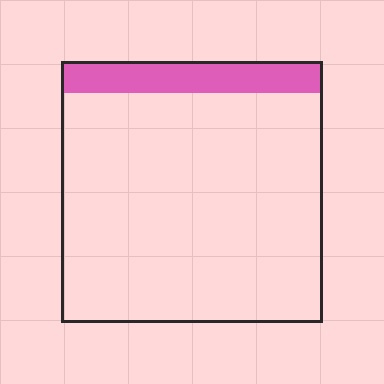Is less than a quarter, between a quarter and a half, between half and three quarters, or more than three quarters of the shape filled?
Less than a quarter.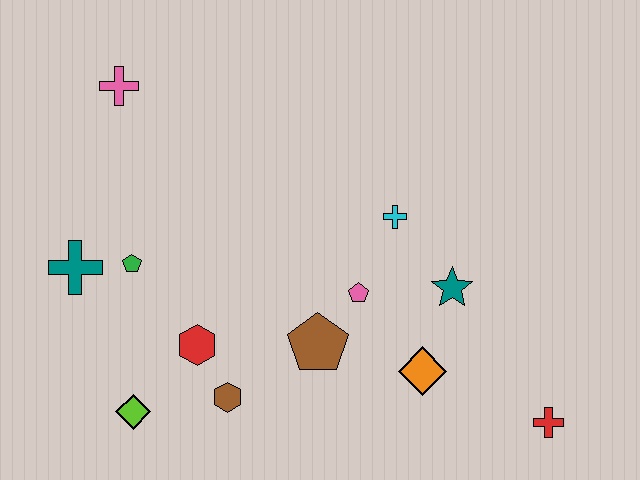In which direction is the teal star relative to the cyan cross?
The teal star is below the cyan cross.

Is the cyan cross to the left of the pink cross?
No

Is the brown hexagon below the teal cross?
Yes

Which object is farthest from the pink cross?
The red cross is farthest from the pink cross.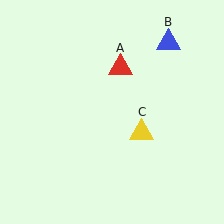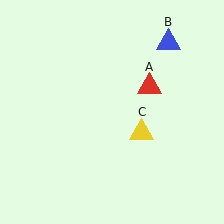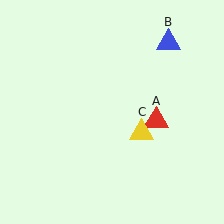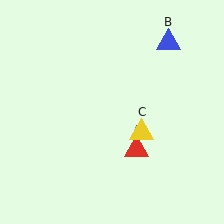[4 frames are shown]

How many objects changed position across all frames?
1 object changed position: red triangle (object A).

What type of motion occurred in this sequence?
The red triangle (object A) rotated clockwise around the center of the scene.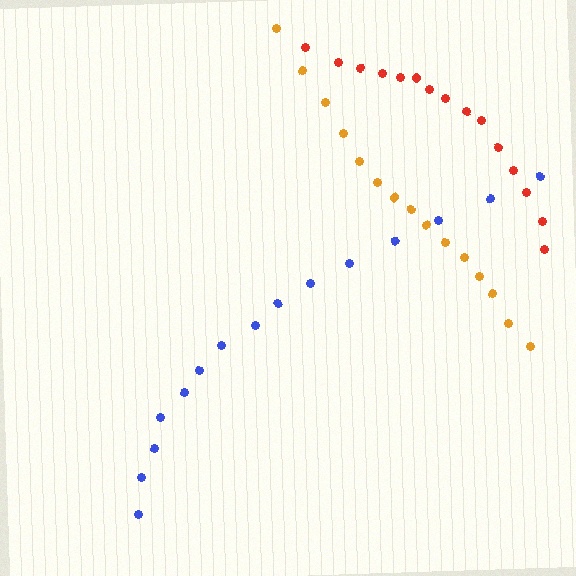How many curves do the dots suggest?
There are 3 distinct paths.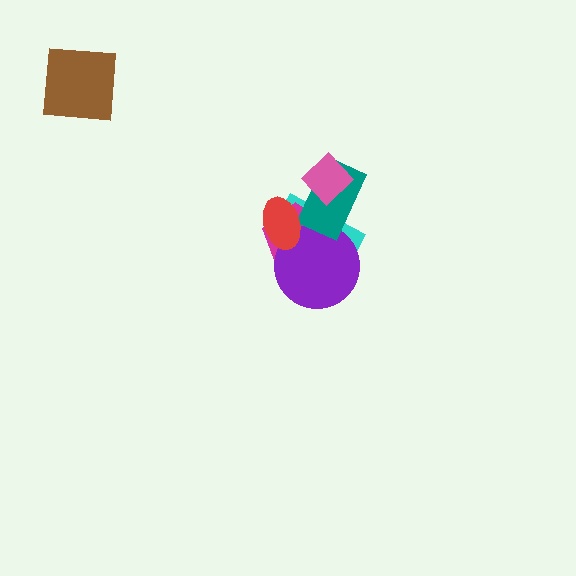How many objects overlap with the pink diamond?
2 objects overlap with the pink diamond.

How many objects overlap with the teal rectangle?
5 objects overlap with the teal rectangle.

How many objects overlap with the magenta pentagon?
4 objects overlap with the magenta pentagon.